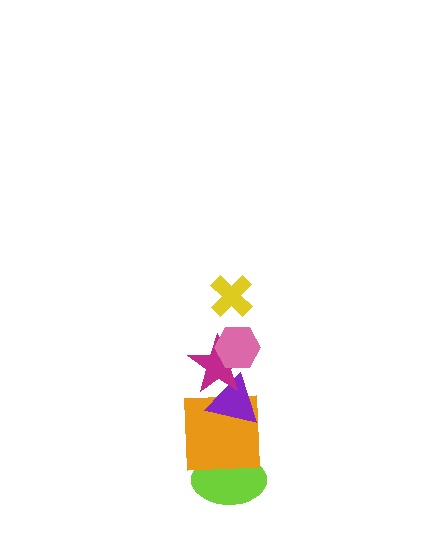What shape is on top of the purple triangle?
The magenta star is on top of the purple triangle.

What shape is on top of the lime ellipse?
The orange square is on top of the lime ellipse.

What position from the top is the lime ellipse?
The lime ellipse is 6th from the top.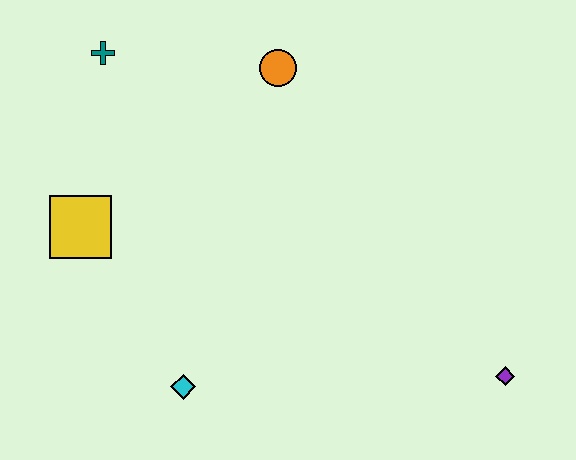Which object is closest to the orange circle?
The teal cross is closest to the orange circle.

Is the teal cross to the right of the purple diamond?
No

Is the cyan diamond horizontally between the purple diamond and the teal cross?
Yes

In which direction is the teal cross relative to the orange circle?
The teal cross is to the left of the orange circle.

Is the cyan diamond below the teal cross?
Yes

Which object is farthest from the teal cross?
The purple diamond is farthest from the teal cross.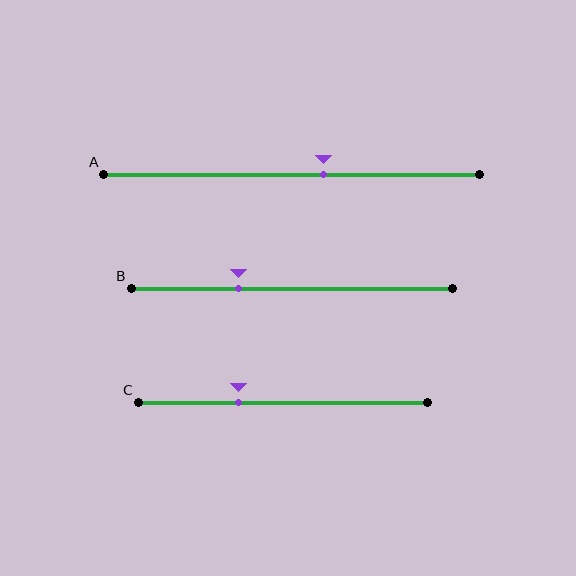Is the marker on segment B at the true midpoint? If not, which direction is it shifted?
No, the marker on segment B is shifted to the left by about 17% of the segment length.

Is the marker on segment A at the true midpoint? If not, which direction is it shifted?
No, the marker on segment A is shifted to the right by about 8% of the segment length.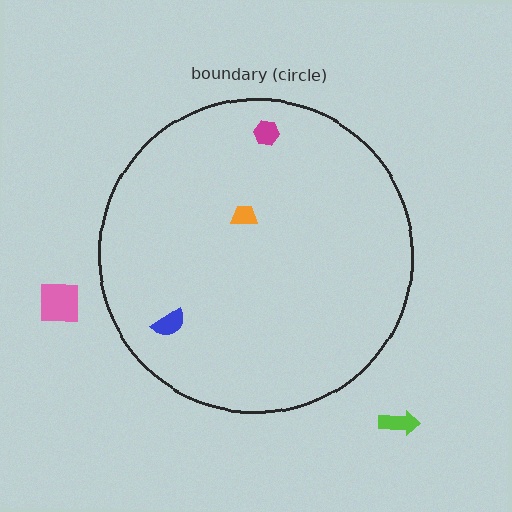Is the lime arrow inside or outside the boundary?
Outside.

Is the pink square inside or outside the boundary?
Outside.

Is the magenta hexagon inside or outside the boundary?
Inside.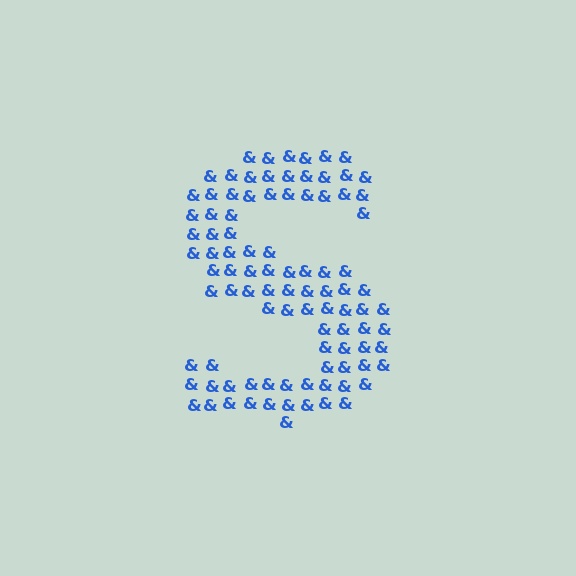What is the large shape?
The large shape is the letter S.